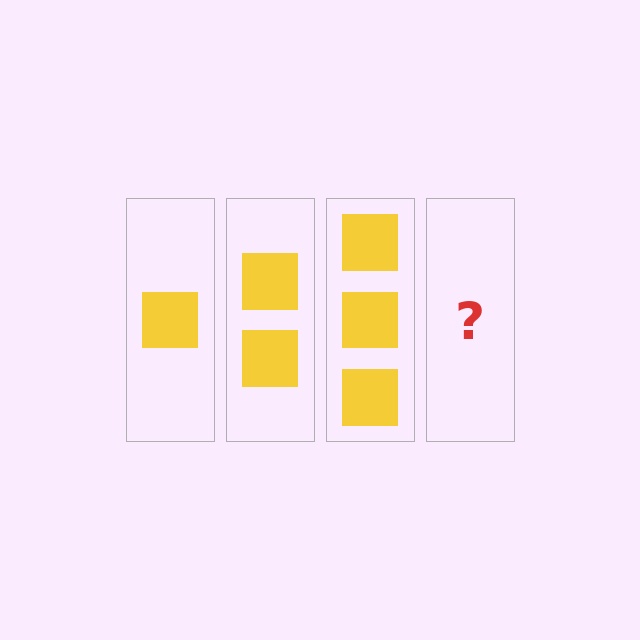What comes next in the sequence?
The next element should be 4 squares.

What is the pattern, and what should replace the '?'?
The pattern is that each step adds one more square. The '?' should be 4 squares.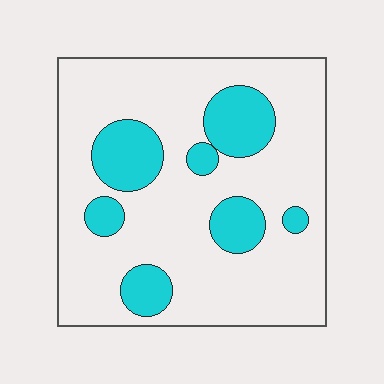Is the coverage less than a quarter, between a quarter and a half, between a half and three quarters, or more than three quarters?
Less than a quarter.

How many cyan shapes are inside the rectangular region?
7.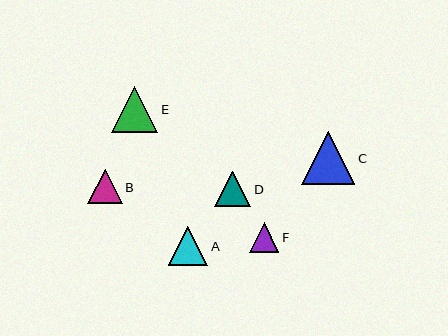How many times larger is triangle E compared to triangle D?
Triangle E is approximately 1.3 times the size of triangle D.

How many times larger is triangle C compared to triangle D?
Triangle C is approximately 1.5 times the size of triangle D.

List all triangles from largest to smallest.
From largest to smallest: C, E, A, D, B, F.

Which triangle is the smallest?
Triangle F is the smallest with a size of approximately 29 pixels.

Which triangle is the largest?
Triangle C is the largest with a size of approximately 53 pixels.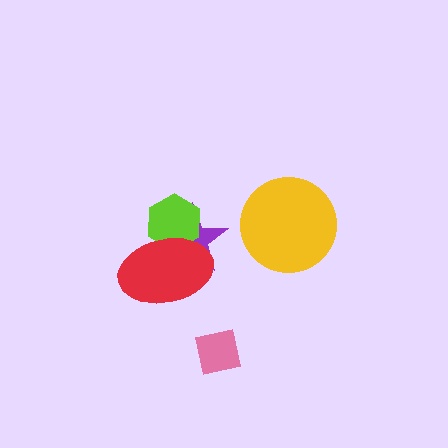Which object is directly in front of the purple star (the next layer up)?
The lime hexagon is directly in front of the purple star.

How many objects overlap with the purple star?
2 objects overlap with the purple star.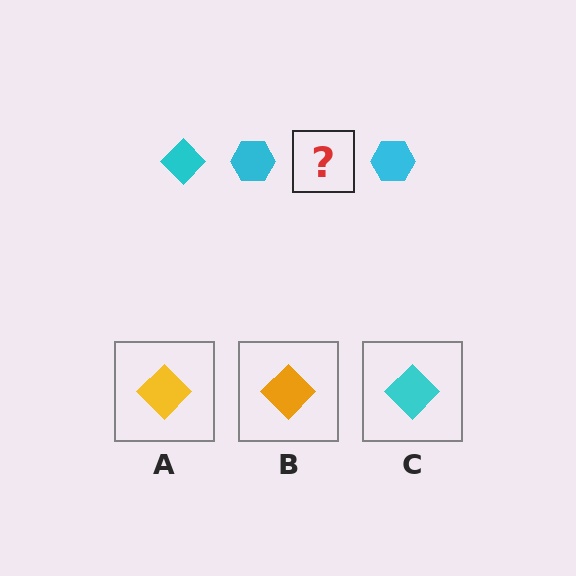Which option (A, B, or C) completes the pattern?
C.